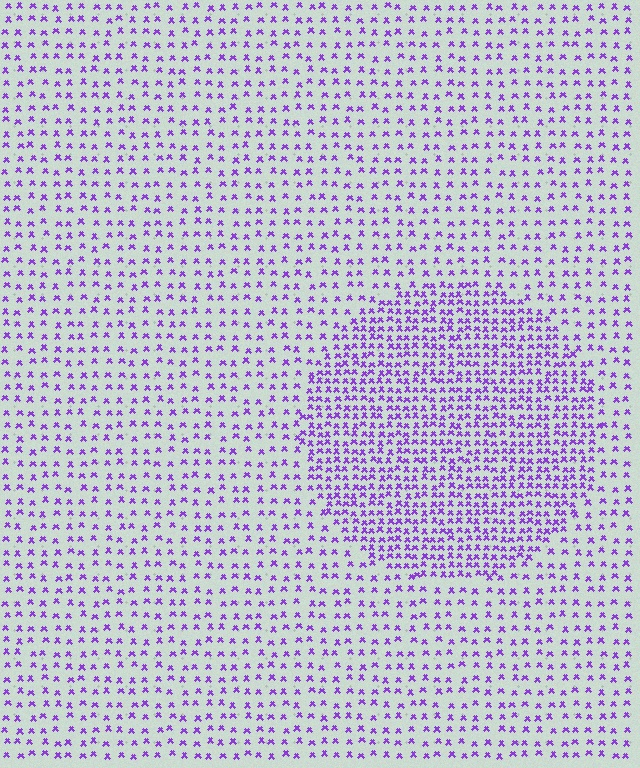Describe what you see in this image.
The image contains small purple elements arranged at two different densities. A circle-shaped region is visible where the elements are more densely packed than the surrounding area.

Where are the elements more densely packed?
The elements are more densely packed inside the circle boundary.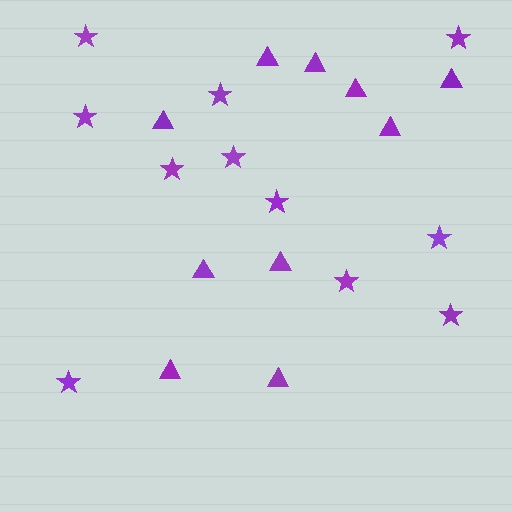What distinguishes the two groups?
There are 2 groups: one group of triangles (10) and one group of stars (11).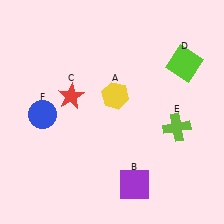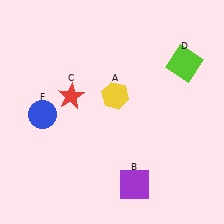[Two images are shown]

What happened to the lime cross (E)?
The lime cross (E) was removed in Image 2. It was in the bottom-right area of Image 1.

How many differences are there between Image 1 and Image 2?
There is 1 difference between the two images.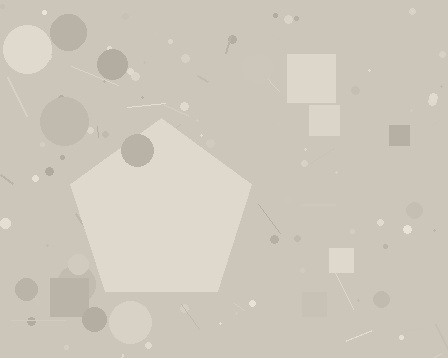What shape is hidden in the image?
A pentagon is hidden in the image.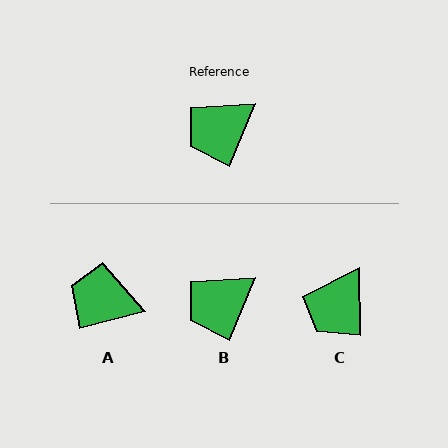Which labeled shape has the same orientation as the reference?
B.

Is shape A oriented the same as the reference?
No, it is off by about 53 degrees.